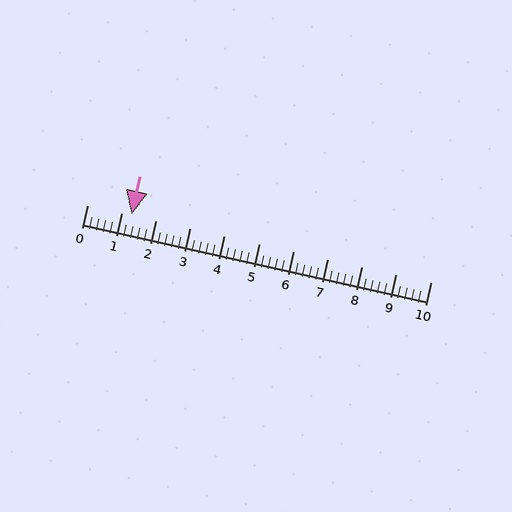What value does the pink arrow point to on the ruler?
The pink arrow points to approximately 1.3.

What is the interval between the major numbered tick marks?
The major tick marks are spaced 1 units apart.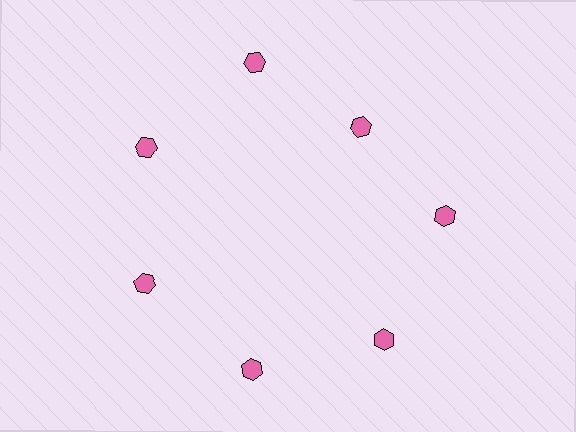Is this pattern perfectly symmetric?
No. The 7 pink hexagons are arranged in a ring, but one element near the 1 o'clock position is pulled inward toward the center, breaking the 7-fold rotational symmetry.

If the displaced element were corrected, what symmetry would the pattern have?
It would have 7-fold rotational symmetry — the pattern would map onto itself every 51 degrees.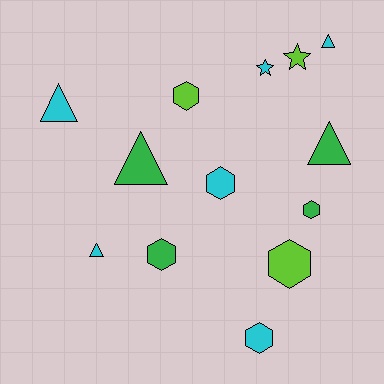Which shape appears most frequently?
Hexagon, with 6 objects.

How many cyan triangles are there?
There are 3 cyan triangles.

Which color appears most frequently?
Cyan, with 6 objects.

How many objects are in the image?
There are 13 objects.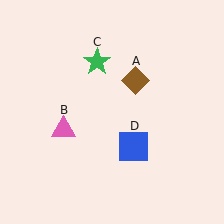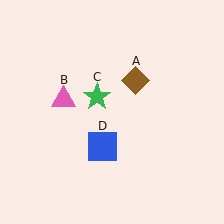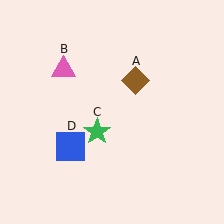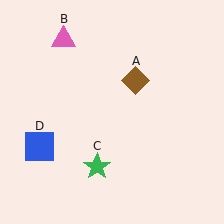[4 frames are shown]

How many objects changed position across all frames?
3 objects changed position: pink triangle (object B), green star (object C), blue square (object D).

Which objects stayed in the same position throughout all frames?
Brown diamond (object A) remained stationary.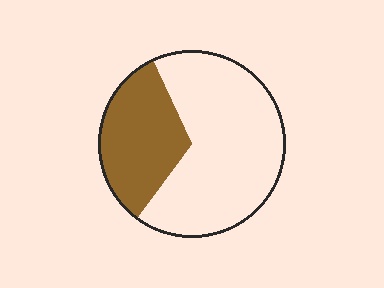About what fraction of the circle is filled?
About one third (1/3).